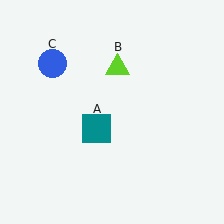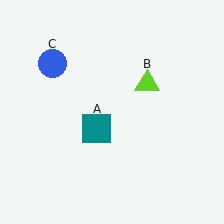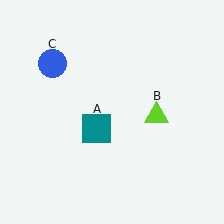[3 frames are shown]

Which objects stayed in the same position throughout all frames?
Teal square (object A) and blue circle (object C) remained stationary.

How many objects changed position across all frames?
1 object changed position: lime triangle (object B).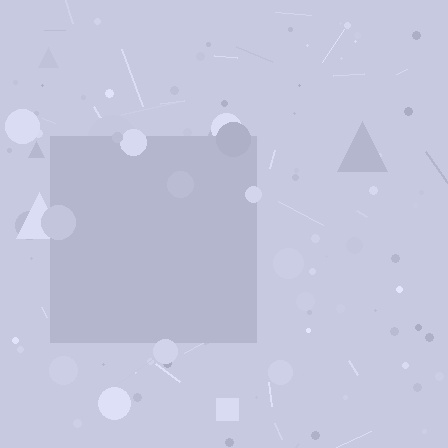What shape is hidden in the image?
A square is hidden in the image.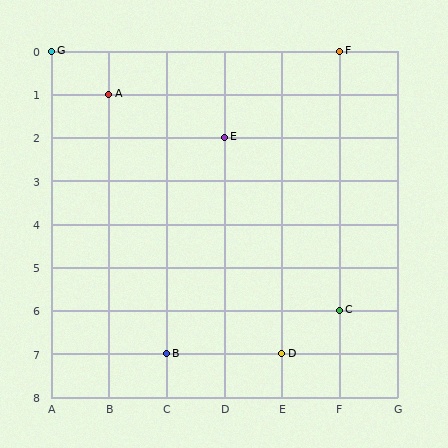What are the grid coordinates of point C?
Point C is at grid coordinates (F, 6).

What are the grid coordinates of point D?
Point D is at grid coordinates (E, 7).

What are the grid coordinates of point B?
Point B is at grid coordinates (C, 7).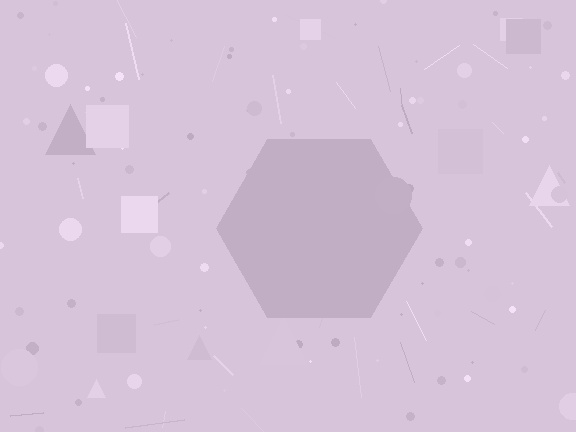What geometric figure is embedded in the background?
A hexagon is embedded in the background.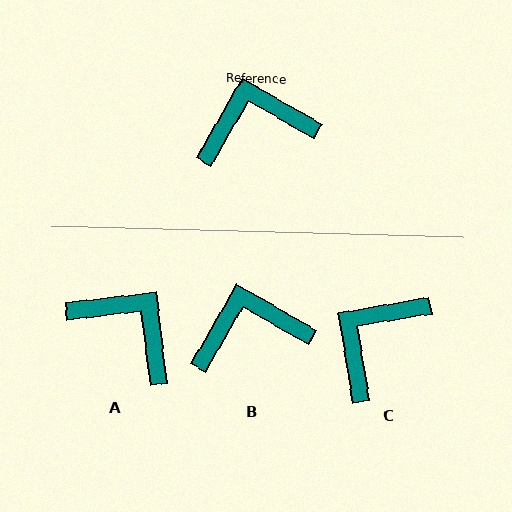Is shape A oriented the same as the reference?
No, it is off by about 53 degrees.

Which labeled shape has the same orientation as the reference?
B.